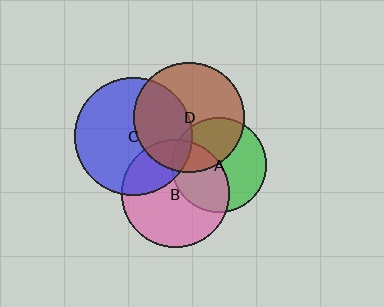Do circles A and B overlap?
Yes.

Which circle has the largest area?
Circle C (blue).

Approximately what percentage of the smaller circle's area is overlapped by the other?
Approximately 40%.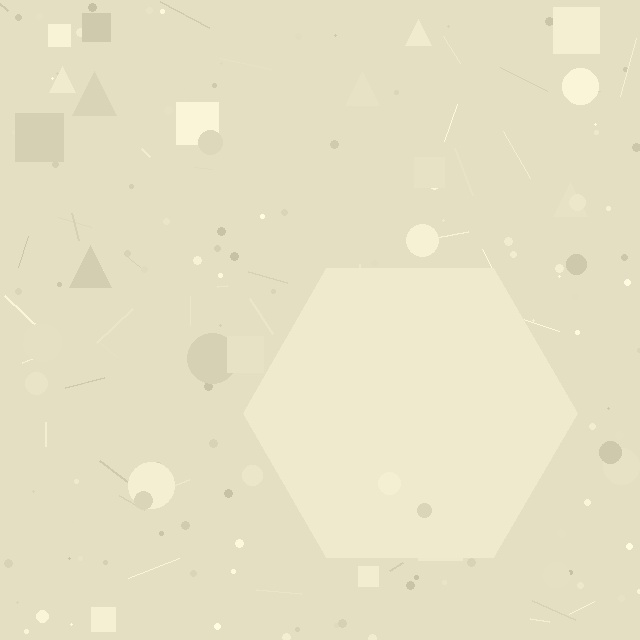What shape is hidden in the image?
A hexagon is hidden in the image.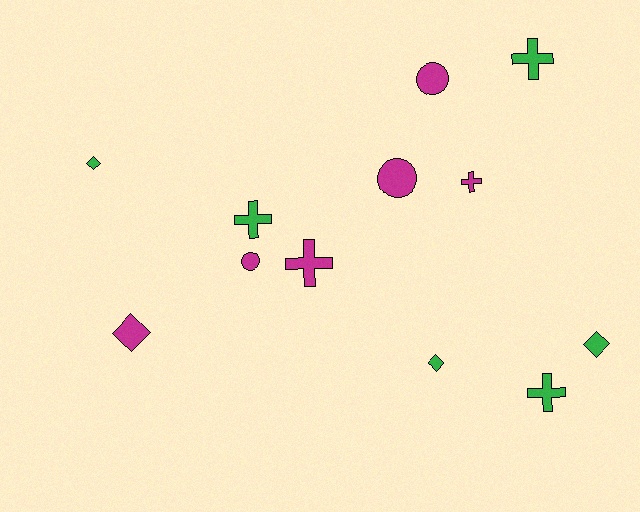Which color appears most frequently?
Magenta, with 6 objects.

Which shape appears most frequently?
Cross, with 5 objects.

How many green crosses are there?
There are 3 green crosses.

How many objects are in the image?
There are 12 objects.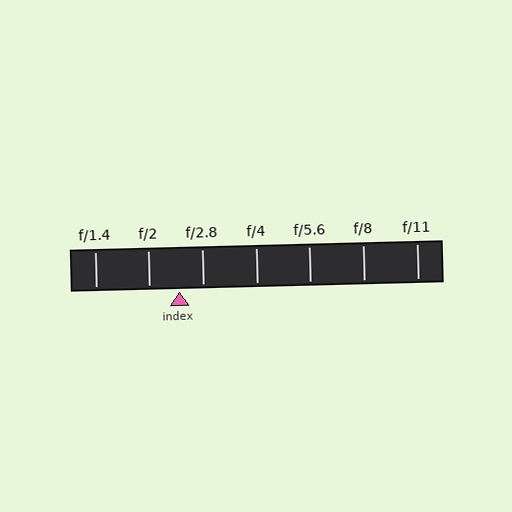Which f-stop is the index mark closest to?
The index mark is closest to f/2.8.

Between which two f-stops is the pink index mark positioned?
The index mark is between f/2 and f/2.8.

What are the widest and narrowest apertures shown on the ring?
The widest aperture shown is f/1.4 and the narrowest is f/11.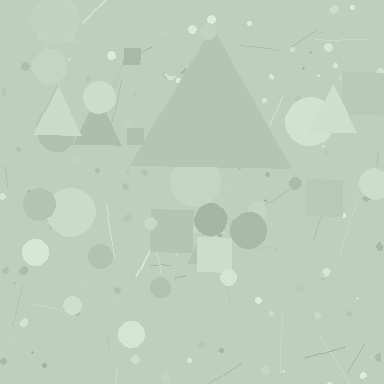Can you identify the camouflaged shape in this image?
The camouflaged shape is a triangle.